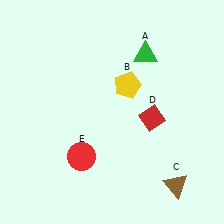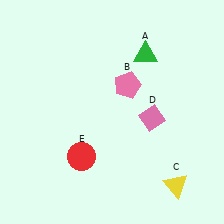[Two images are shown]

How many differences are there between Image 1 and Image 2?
There are 3 differences between the two images.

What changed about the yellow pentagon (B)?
In Image 1, B is yellow. In Image 2, it changed to pink.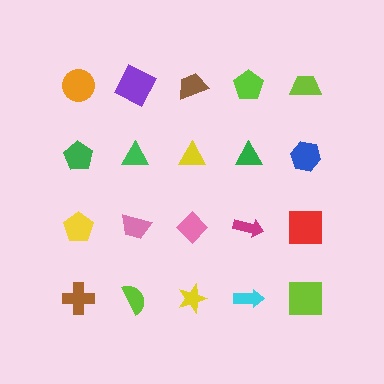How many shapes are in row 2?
5 shapes.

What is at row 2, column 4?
A green triangle.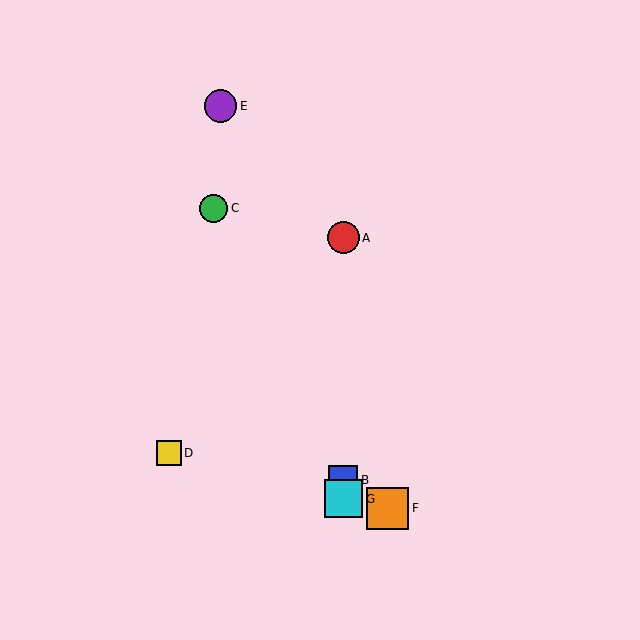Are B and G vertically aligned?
Yes, both are at x≈343.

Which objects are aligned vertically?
Objects A, B, G are aligned vertically.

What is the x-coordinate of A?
Object A is at x≈343.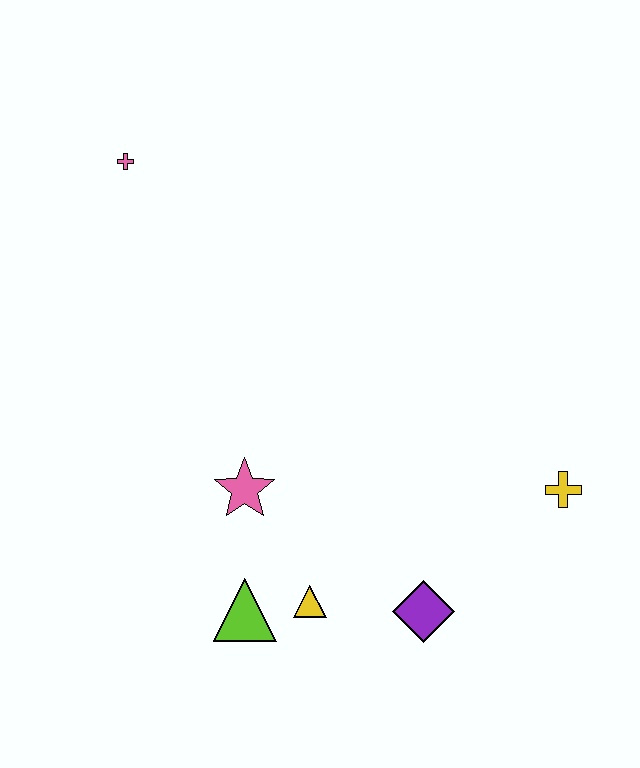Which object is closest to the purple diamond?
The yellow triangle is closest to the purple diamond.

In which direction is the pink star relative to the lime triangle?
The pink star is above the lime triangle.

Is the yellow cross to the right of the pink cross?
Yes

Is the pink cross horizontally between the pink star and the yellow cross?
No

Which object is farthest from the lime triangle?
The pink cross is farthest from the lime triangle.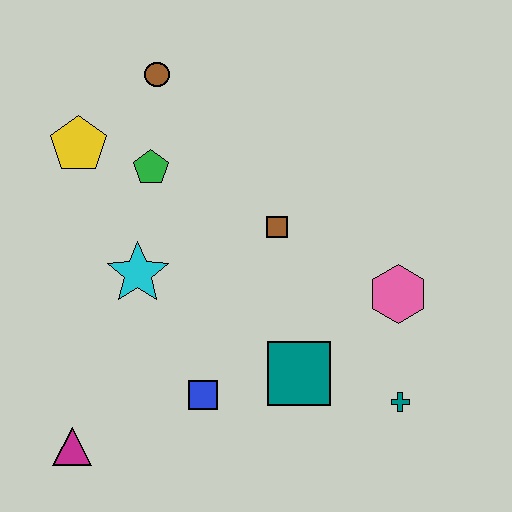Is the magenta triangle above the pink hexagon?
No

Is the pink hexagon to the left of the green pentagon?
No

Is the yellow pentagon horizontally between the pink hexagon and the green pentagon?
No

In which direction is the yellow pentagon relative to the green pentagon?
The yellow pentagon is to the left of the green pentagon.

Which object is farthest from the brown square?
The magenta triangle is farthest from the brown square.